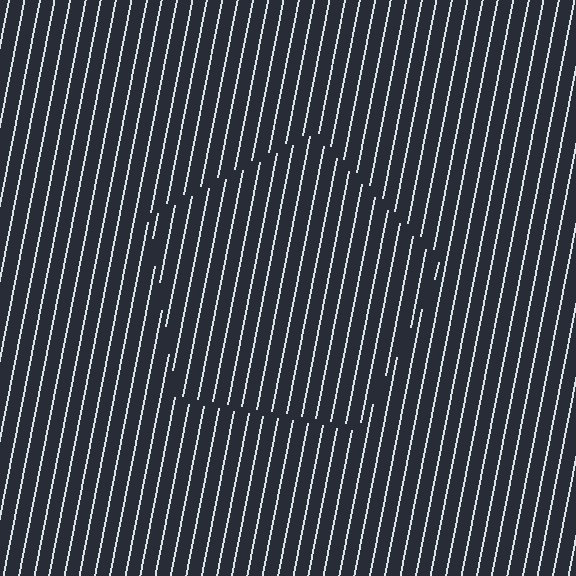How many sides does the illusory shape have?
5 sides — the line-ends trace a pentagon.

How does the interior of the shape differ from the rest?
The interior of the shape contains the same grating, shifted by half a period — the contour is defined by the phase discontinuity where line-ends from the inner and outer gratings abut.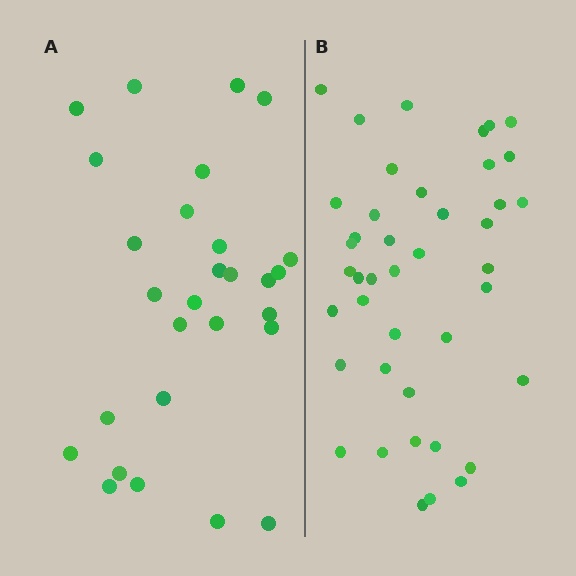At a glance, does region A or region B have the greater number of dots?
Region B (the right region) has more dots.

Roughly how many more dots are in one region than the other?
Region B has approximately 15 more dots than region A.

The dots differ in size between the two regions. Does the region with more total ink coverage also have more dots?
No. Region A has more total ink coverage because its dots are larger, but region B actually contains more individual dots. Total area can be misleading — the number of items is what matters here.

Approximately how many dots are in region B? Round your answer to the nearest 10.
About 40 dots. (The exact count is 42, which rounds to 40.)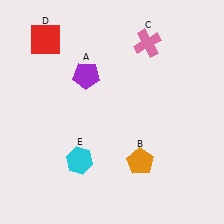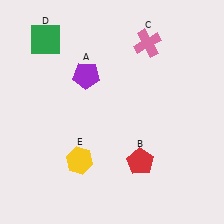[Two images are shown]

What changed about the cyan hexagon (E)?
In Image 1, E is cyan. In Image 2, it changed to yellow.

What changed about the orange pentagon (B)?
In Image 1, B is orange. In Image 2, it changed to red.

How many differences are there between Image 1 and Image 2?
There are 3 differences between the two images.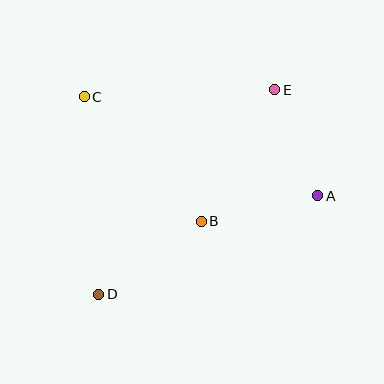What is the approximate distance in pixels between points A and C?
The distance between A and C is approximately 254 pixels.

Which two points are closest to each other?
Points A and E are closest to each other.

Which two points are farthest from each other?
Points D and E are farthest from each other.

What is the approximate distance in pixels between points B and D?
The distance between B and D is approximately 126 pixels.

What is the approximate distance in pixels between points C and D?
The distance between C and D is approximately 198 pixels.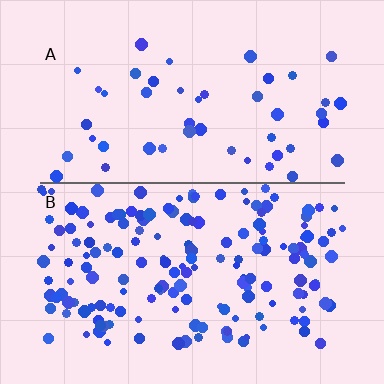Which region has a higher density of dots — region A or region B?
B (the bottom).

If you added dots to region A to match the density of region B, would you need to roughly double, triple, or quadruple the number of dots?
Approximately triple.